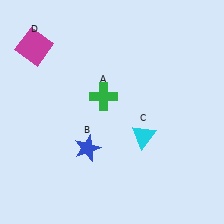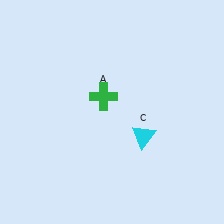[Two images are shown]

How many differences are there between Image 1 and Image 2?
There are 2 differences between the two images.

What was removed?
The blue star (B), the magenta square (D) were removed in Image 2.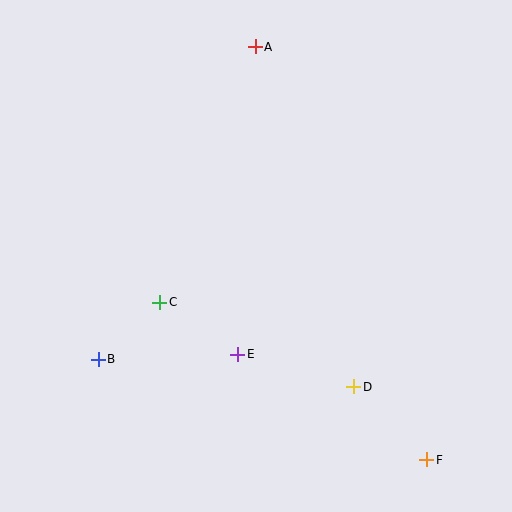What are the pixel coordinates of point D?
Point D is at (354, 387).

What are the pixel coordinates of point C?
Point C is at (160, 302).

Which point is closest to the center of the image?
Point E at (238, 354) is closest to the center.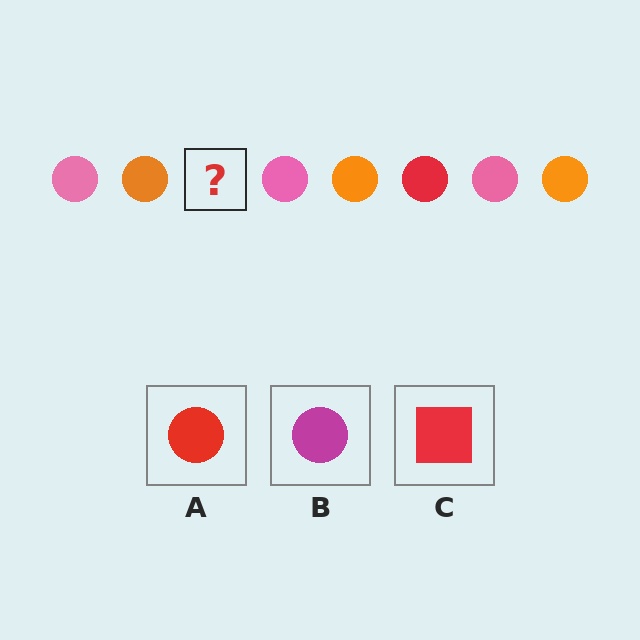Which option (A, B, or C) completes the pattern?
A.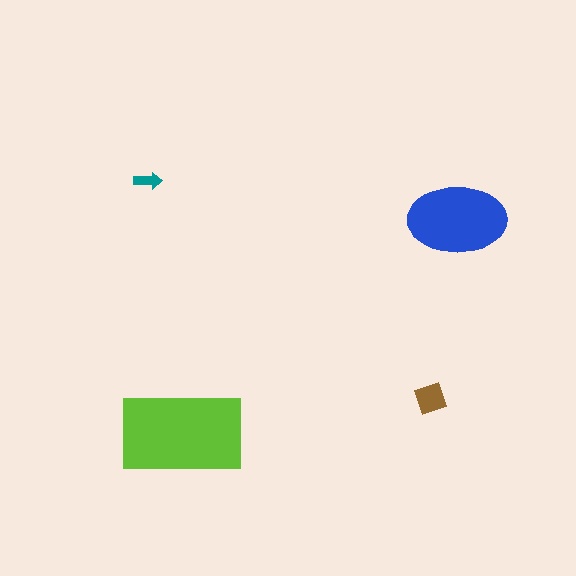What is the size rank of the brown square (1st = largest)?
3rd.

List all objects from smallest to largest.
The teal arrow, the brown square, the blue ellipse, the lime rectangle.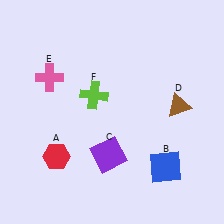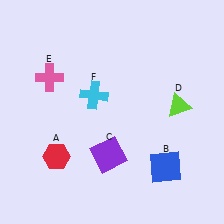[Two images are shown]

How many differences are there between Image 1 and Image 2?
There are 2 differences between the two images.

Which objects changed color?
D changed from brown to lime. F changed from lime to cyan.